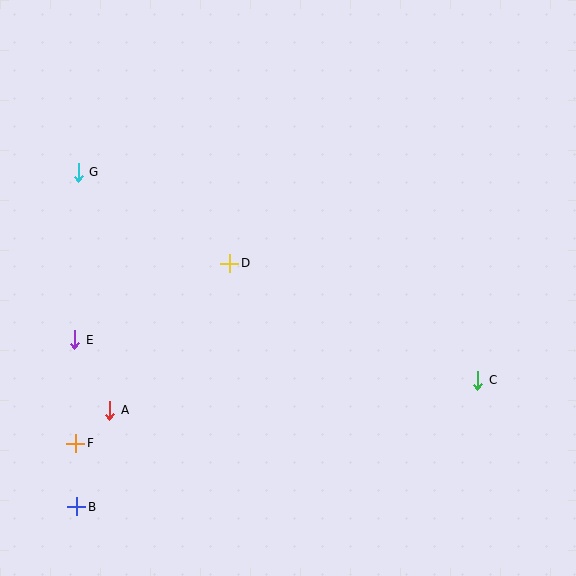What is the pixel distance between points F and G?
The distance between F and G is 271 pixels.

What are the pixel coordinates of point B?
Point B is at (77, 507).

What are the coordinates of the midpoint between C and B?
The midpoint between C and B is at (277, 444).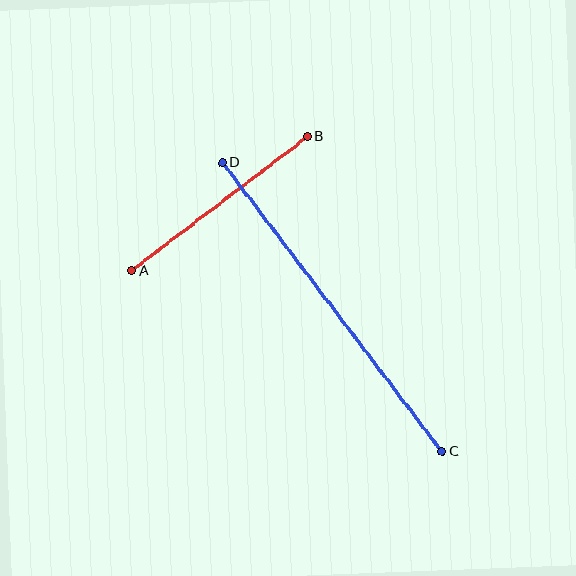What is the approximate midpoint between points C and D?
The midpoint is at approximately (332, 307) pixels.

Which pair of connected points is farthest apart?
Points C and D are farthest apart.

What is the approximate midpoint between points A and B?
The midpoint is at approximately (220, 204) pixels.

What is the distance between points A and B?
The distance is approximately 221 pixels.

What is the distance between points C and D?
The distance is approximately 363 pixels.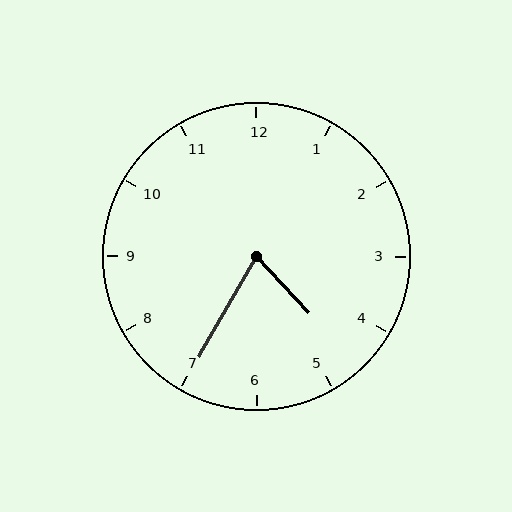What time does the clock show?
4:35.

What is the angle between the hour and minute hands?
Approximately 72 degrees.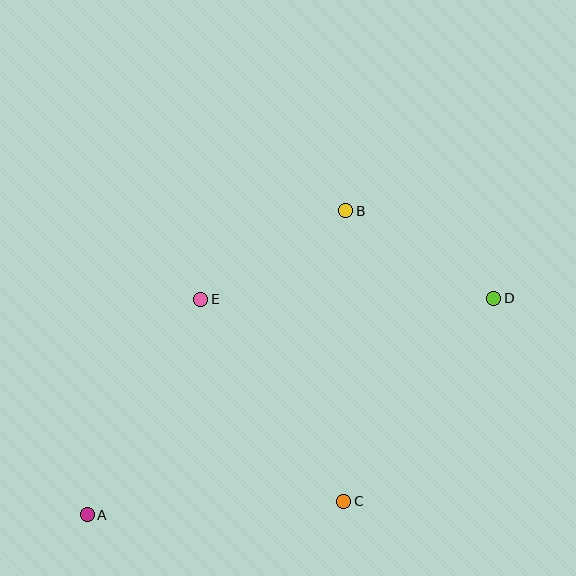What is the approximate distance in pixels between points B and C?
The distance between B and C is approximately 290 pixels.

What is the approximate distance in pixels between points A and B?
The distance between A and B is approximately 399 pixels.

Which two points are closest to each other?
Points B and E are closest to each other.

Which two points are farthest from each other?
Points A and D are farthest from each other.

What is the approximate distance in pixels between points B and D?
The distance between B and D is approximately 172 pixels.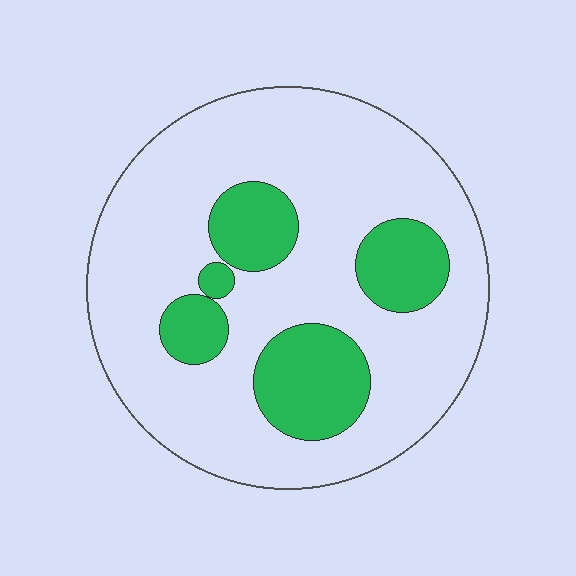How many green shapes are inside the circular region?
5.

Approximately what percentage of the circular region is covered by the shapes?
Approximately 25%.